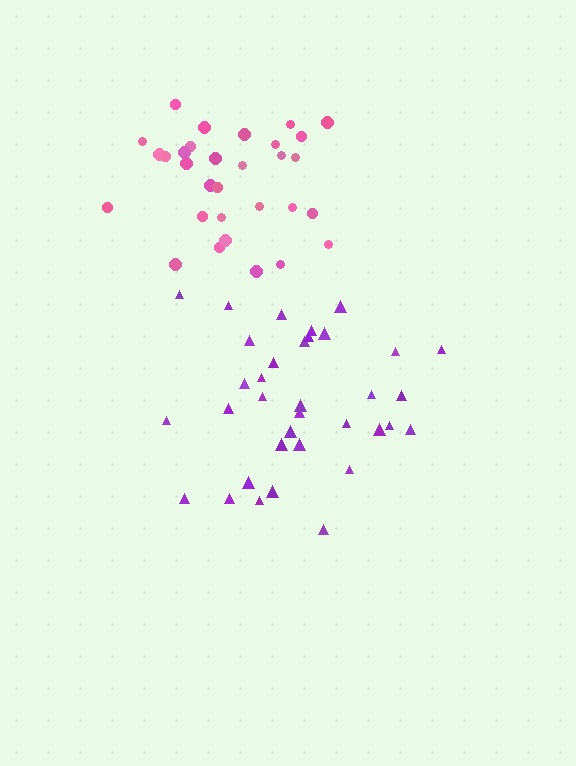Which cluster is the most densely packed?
Pink.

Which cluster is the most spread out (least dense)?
Purple.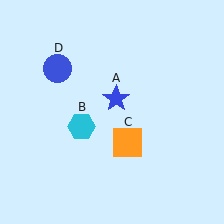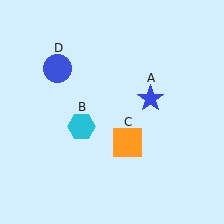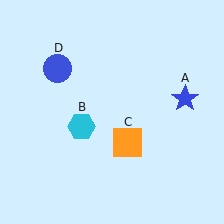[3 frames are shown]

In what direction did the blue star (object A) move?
The blue star (object A) moved right.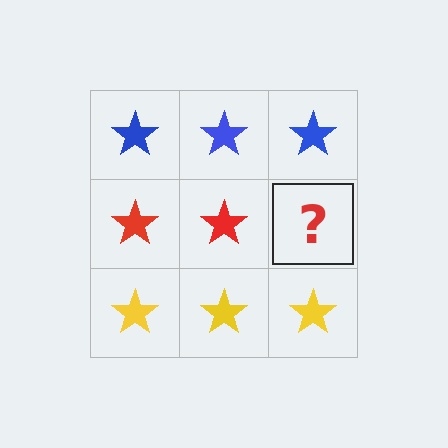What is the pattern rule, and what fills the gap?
The rule is that each row has a consistent color. The gap should be filled with a red star.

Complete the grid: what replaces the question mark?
The question mark should be replaced with a red star.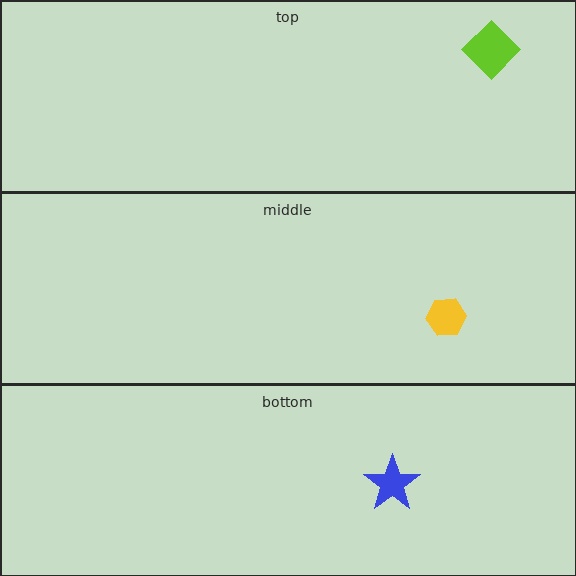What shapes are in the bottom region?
The blue star.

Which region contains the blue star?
The bottom region.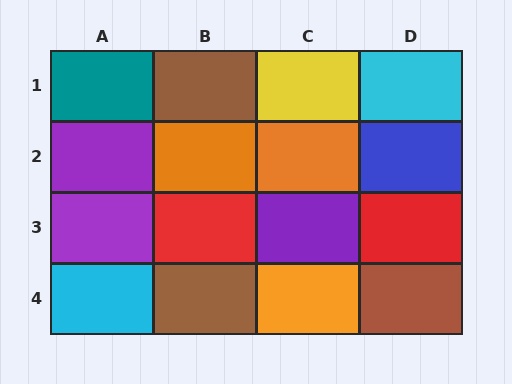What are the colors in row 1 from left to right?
Teal, brown, yellow, cyan.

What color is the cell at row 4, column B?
Brown.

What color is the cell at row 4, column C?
Orange.